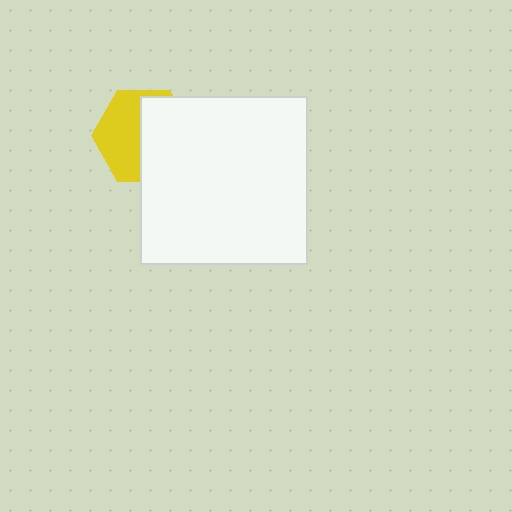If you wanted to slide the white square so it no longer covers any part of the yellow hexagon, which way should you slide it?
Slide it right — that is the most direct way to separate the two shapes.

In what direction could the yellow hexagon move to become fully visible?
The yellow hexagon could move left. That would shift it out from behind the white square entirely.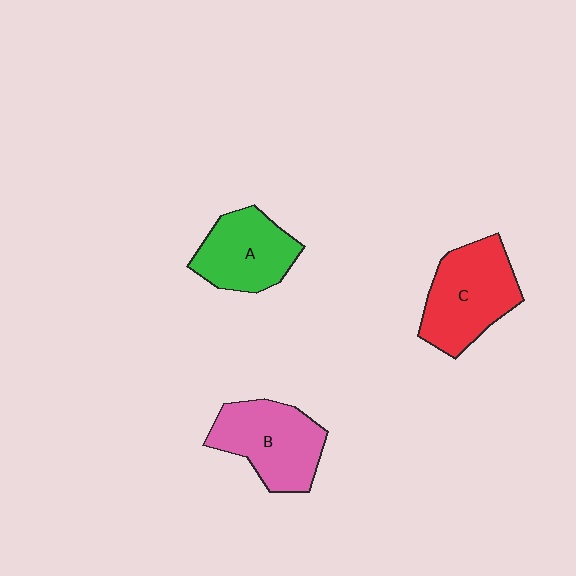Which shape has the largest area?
Shape C (red).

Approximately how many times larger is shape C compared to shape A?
Approximately 1.2 times.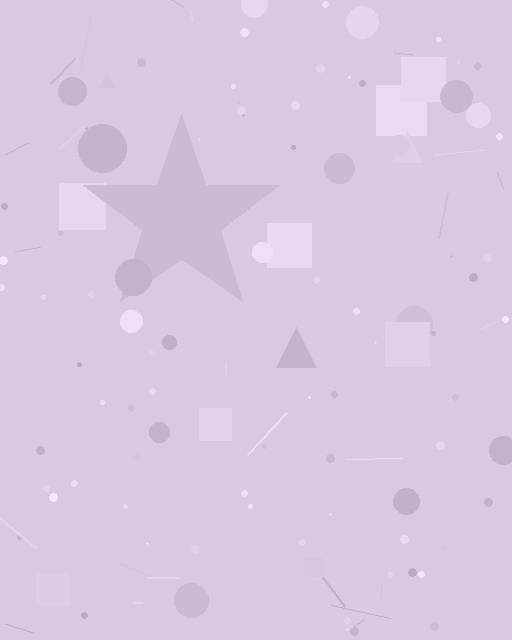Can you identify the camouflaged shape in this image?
The camouflaged shape is a star.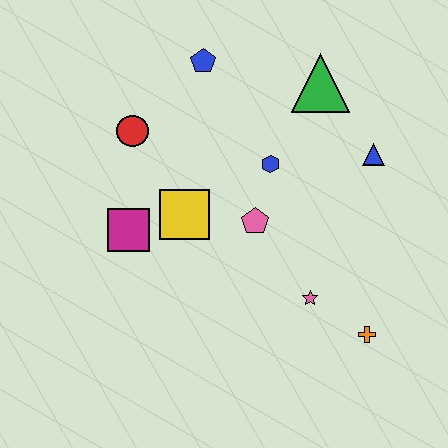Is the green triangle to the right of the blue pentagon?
Yes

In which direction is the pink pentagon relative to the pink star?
The pink pentagon is above the pink star.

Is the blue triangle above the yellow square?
Yes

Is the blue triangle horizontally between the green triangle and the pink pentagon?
No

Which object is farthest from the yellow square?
The orange cross is farthest from the yellow square.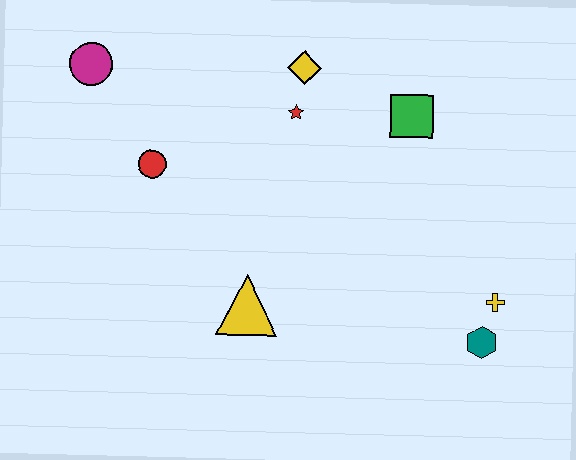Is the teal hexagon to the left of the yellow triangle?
No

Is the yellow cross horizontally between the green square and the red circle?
No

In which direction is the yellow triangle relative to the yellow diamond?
The yellow triangle is below the yellow diamond.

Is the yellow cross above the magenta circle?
No